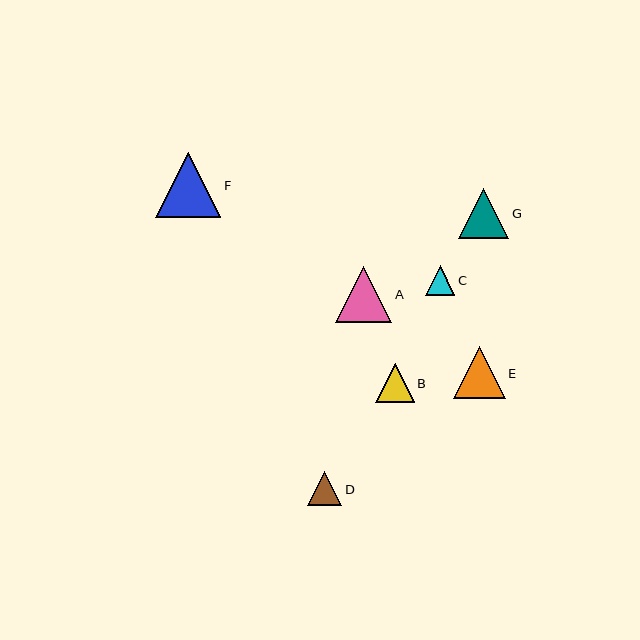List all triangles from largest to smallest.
From largest to smallest: F, A, E, G, B, D, C.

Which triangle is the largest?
Triangle F is the largest with a size of approximately 65 pixels.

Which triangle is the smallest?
Triangle C is the smallest with a size of approximately 29 pixels.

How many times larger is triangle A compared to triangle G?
Triangle A is approximately 1.1 times the size of triangle G.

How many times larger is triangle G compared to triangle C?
Triangle G is approximately 1.7 times the size of triangle C.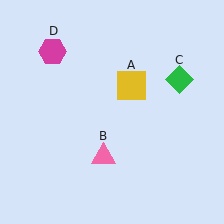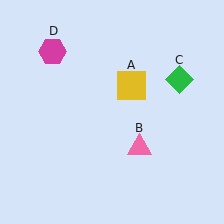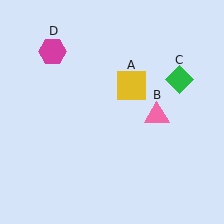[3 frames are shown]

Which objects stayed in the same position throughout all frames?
Yellow square (object A) and green diamond (object C) and magenta hexagon (object D) remained stationary.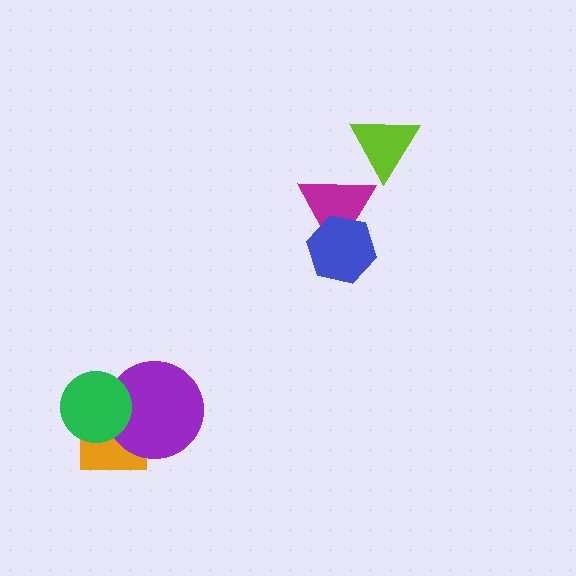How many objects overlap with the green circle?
2 objects overlap with the green circle.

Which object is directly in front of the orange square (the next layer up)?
The purple circle is directly in front of the orange square.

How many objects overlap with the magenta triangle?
1 object overlaps with the magenta triangle.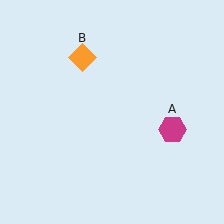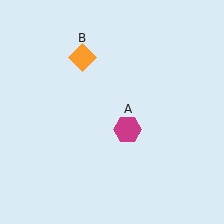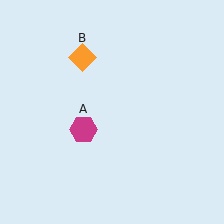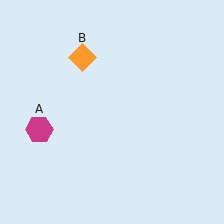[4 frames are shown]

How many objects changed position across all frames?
1 object changed position: magenta hexagon (object A).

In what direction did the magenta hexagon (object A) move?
The magenta hexagon (object A) moved left.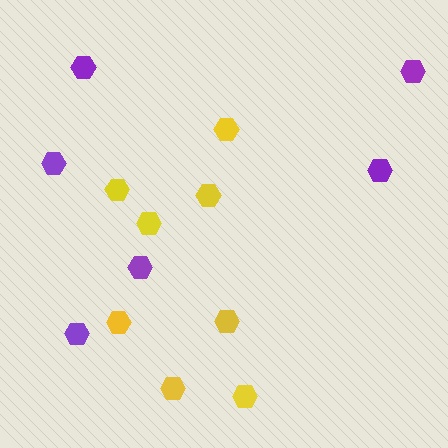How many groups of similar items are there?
There are 2 groups: one group of purple hexagons (6) and one group of yellow hexagons (8).